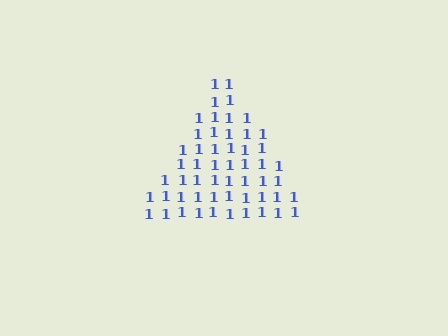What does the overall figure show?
The overall figure shows a triangle.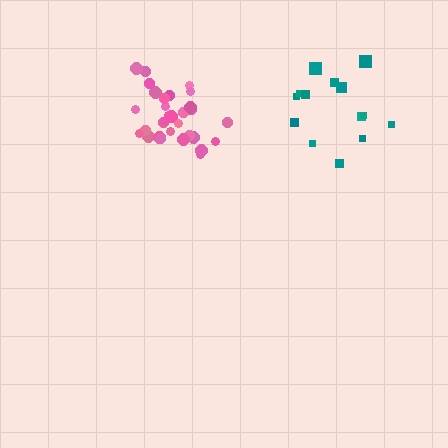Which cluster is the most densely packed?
Pink.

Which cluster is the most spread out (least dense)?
Teal.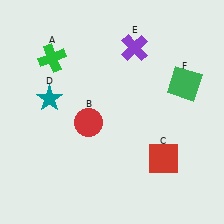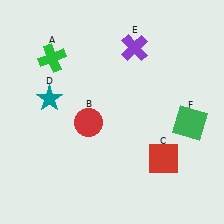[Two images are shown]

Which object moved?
The green square (F) moved down.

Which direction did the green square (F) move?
The green square (F) moved down.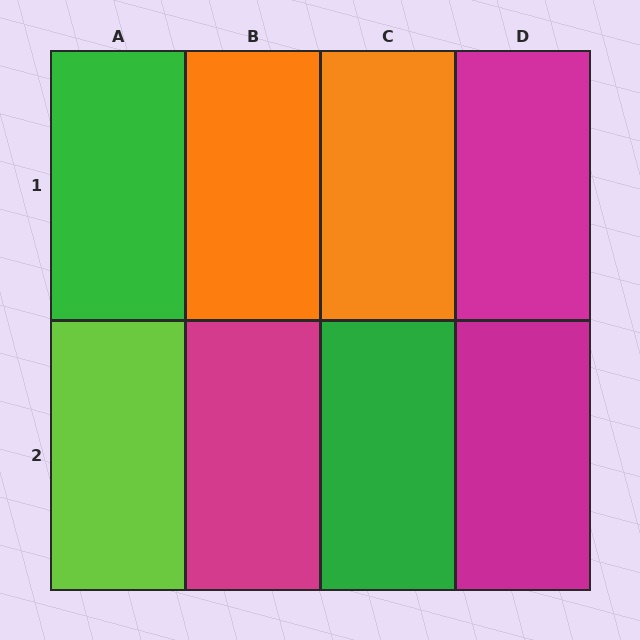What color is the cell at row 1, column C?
Orange.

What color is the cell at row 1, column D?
Magenta.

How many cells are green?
2 cells are green.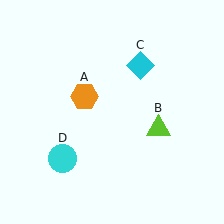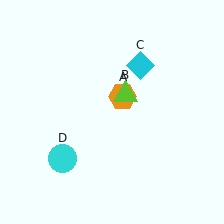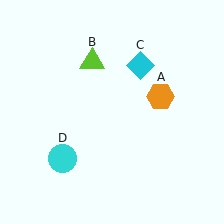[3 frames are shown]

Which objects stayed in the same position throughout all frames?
Cyan diamond (object C) and cyan circle (object D) remained stationary.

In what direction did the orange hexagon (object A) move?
The orange hexagon (object A) moved right.